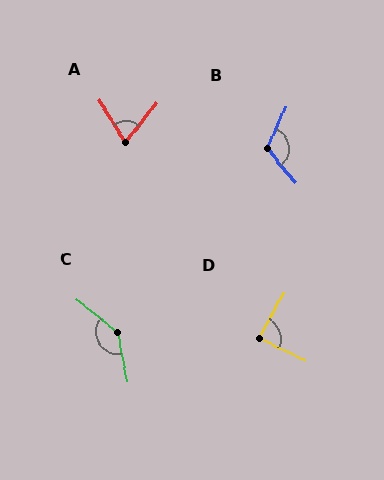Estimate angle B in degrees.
Approximately 117 degrees.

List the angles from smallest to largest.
A (70°), D (88°), B (117°), C (139°).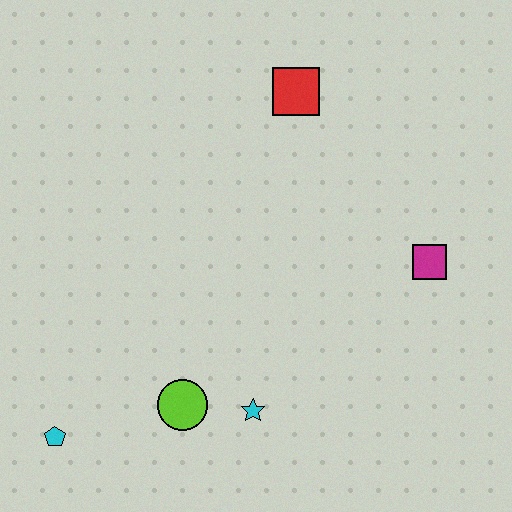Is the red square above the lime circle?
Yes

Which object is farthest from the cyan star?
The red square is farthest from the cyan star.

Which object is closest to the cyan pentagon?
The lime circle is closest to the cyan pentagon.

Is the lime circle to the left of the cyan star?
Yes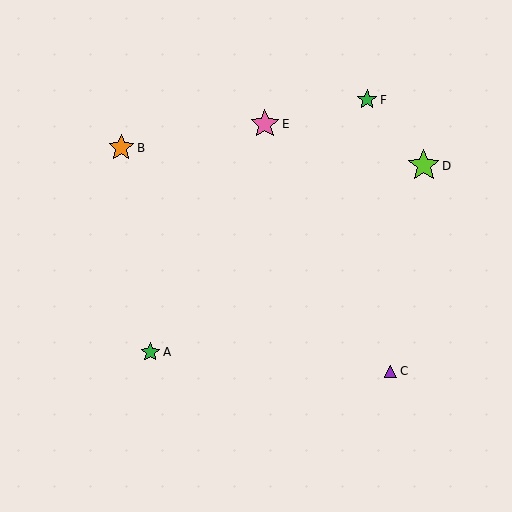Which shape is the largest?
The lime star (labeled D) is the largest.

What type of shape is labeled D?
Shape D is a lime star.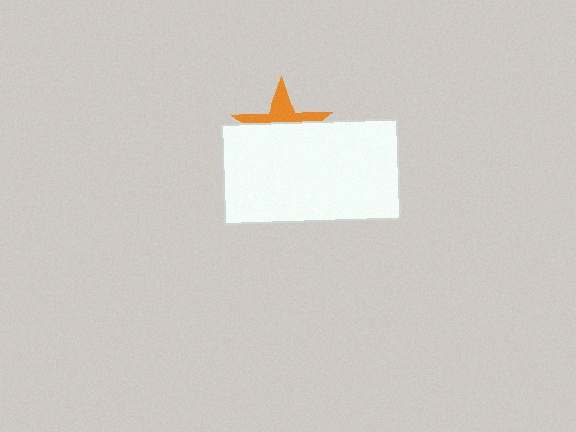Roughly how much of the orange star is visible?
A small part of it is visible (roughly 37%).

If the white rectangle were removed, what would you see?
You would see the complete orange star.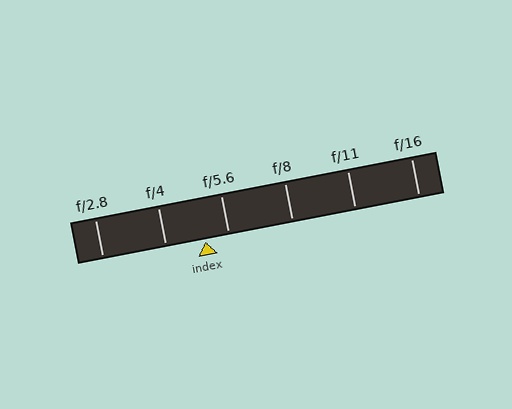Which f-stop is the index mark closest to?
The index mark is closest to f/5.6.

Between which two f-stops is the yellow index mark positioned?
The index mark is between f/4 and f/5.6.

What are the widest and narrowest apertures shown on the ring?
The widest aperture shown is f/2.8 and the narrowest is f/16.